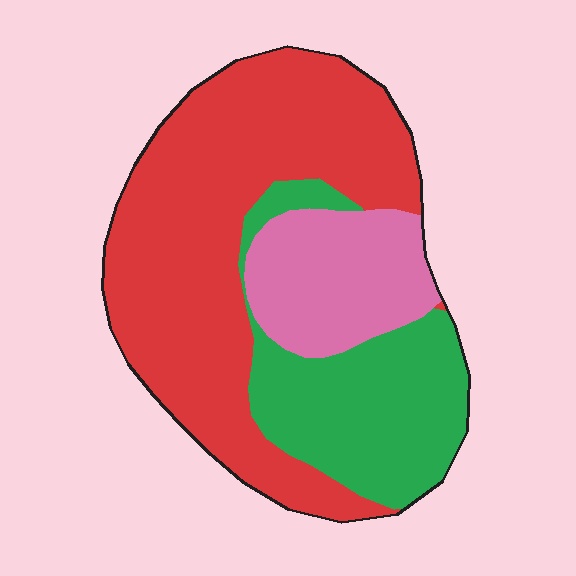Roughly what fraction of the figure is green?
Green covers around 25% of the figure.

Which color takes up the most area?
Red, at roughly 55%.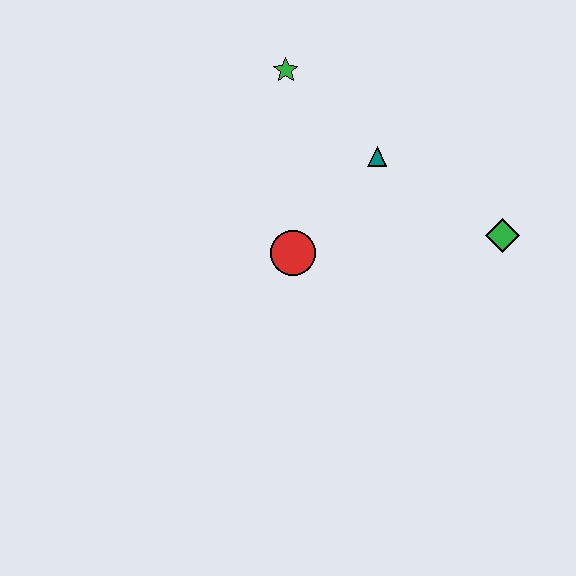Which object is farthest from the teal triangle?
The green diamond is farthest from the teal triangle.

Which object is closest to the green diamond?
The teal triangle is closest to the green diamond.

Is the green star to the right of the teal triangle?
No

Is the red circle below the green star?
Yes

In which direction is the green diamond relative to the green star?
The green diamond is to the right of the green star.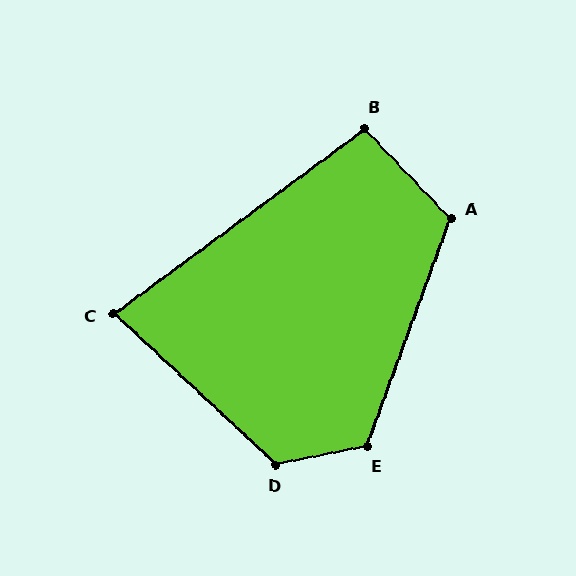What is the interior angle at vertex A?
Approximately 116 degrees (obtuse).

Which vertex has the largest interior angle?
D, at approximately 126 degrees.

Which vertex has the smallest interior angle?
C, at approximately 79 degrees.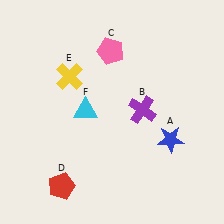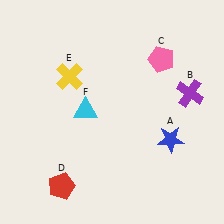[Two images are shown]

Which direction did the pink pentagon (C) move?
The pink pentagon (C) moved right.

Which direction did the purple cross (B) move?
The purple cross (B) moved right.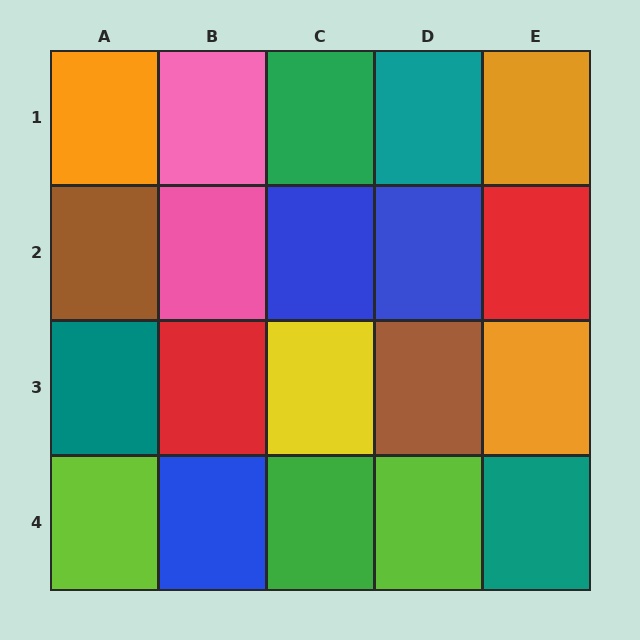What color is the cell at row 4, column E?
Teal.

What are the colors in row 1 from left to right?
Orange, pink, green, teal, orange.